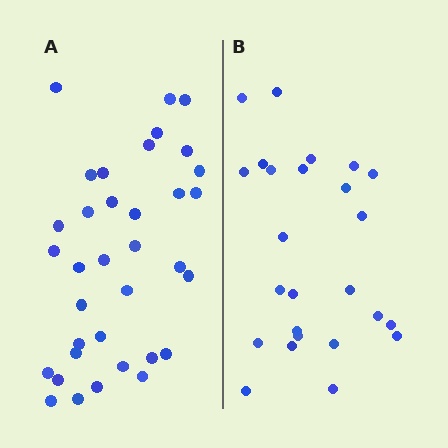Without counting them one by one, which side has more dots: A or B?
Region A (the left region) has more dots.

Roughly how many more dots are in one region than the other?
Region A has roughly 10 or so more dots than region B.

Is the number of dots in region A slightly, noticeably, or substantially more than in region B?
Region A has noticeably more, but not dramatically so. The ratio is roughly 1.4 to 1.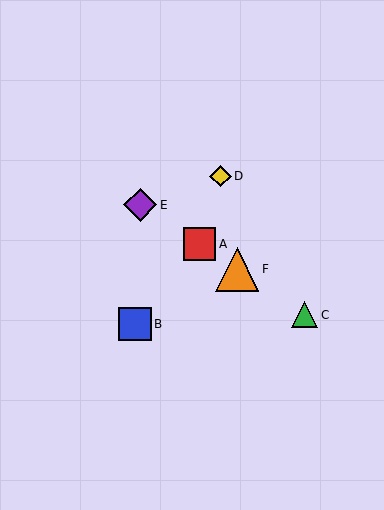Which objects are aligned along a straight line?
Objects A, C, E, F are aligned along a straight line.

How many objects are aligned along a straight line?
4 objects (A, C, E, F) are aligned along a straight line.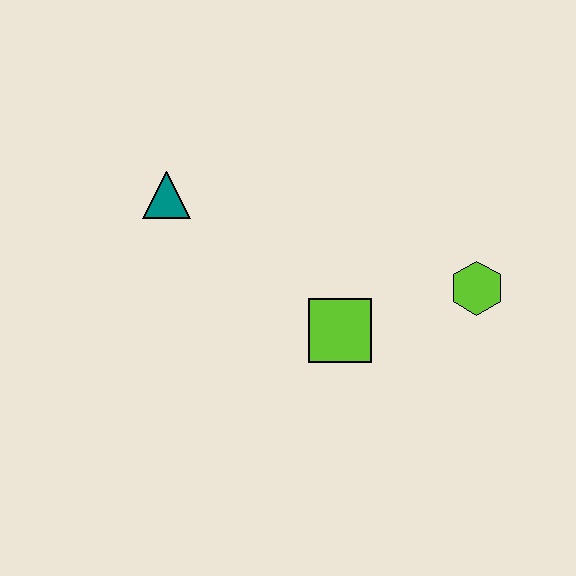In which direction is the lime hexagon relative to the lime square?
The lime hexagon is to the right of the lime square.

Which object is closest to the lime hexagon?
The lime square is closest to the lime hexagon.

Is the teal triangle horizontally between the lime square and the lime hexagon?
No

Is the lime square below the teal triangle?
Yes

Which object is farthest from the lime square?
The teal triangle is farthest from the lime square.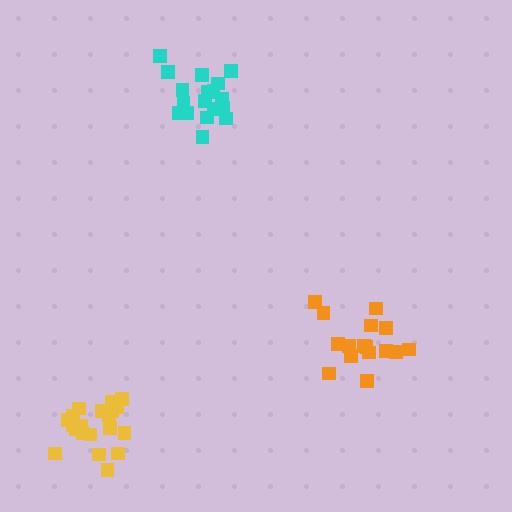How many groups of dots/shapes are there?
There are 3 groups.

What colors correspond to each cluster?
The clusters are colored: orange, yellow, cyan.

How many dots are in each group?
Group 1: 16 dots, Group 2: 20 dots, Group 3: 18 dots (54 total).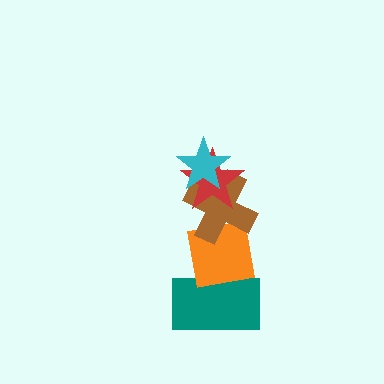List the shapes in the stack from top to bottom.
From top to bottom: the cyan star, the red star, the brown cross, the orange square, the teal rectangle.